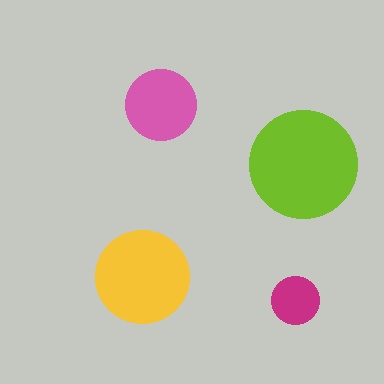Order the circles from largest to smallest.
the lime one, the yellow one, the pink one, the magenta one.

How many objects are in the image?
There are 4 objects in the image.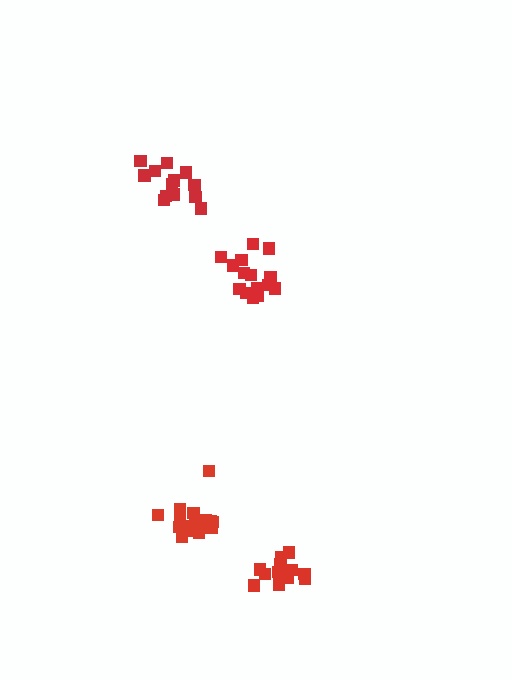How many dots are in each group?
Group 1: 15 dots, Group 2: 15 dots, Group 3: 16 dots, Group 4: 14 dots (60 total).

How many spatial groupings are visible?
There are 4 spatial groupings.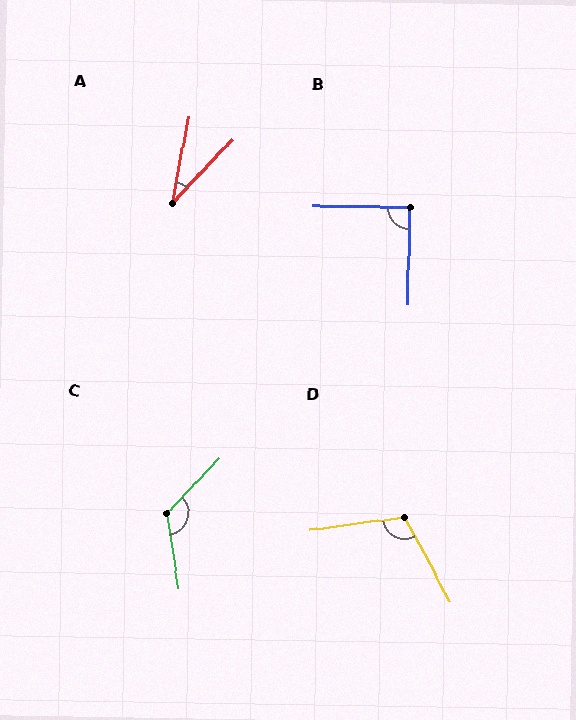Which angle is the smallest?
A, at approximately 33 degrees.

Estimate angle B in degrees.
Approximately 89 degrees.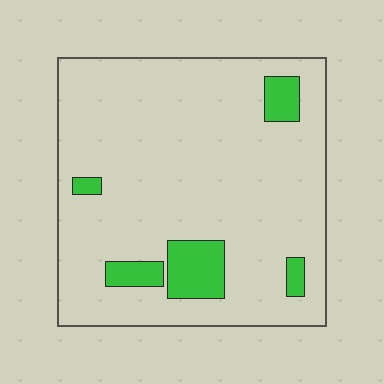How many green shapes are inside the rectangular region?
5.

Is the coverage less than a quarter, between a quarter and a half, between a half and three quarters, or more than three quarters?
Less than a quarter.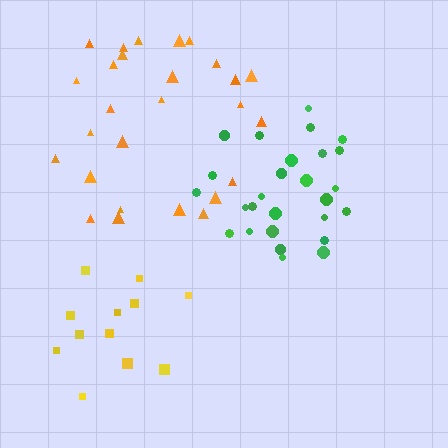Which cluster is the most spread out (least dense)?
Orange.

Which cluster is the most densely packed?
Green.